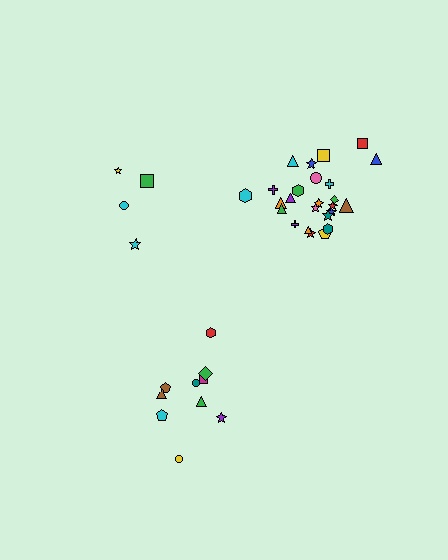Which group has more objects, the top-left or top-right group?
The top-right group.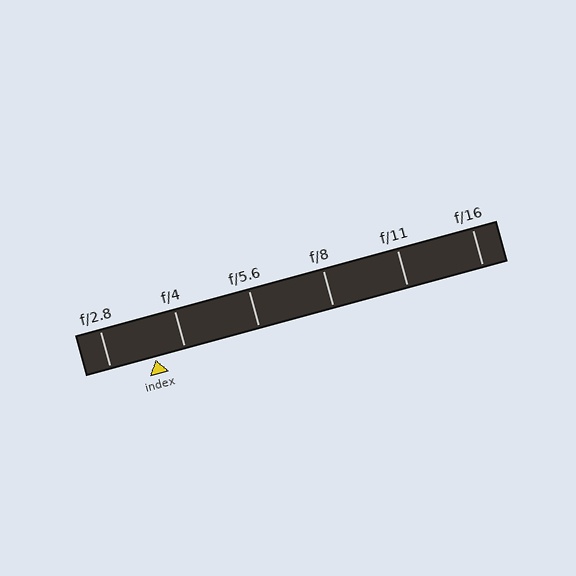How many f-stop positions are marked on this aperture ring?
There are 6 f-stop positions marked.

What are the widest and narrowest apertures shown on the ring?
The widest aperture shown is f/2.8 and the narrowest is f/16.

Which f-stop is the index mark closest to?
The index mark is closest to f/4.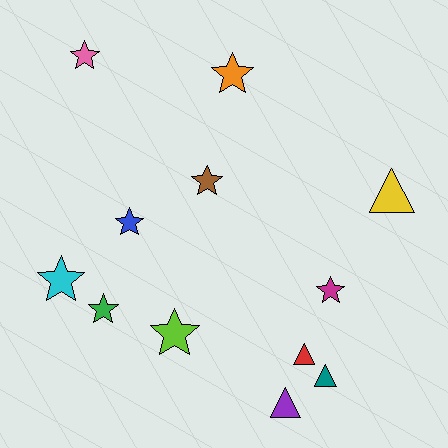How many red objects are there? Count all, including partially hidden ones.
There is 1 red object.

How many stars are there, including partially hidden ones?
There are 8 stars.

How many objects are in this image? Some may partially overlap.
There are 12 objects.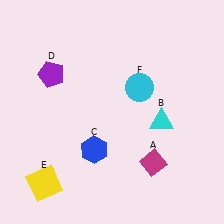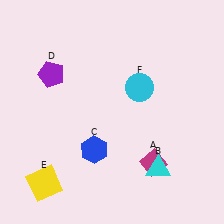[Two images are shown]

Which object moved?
The cyan triangle (B) moved down.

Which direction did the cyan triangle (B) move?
The cyan triangle (B) moved down.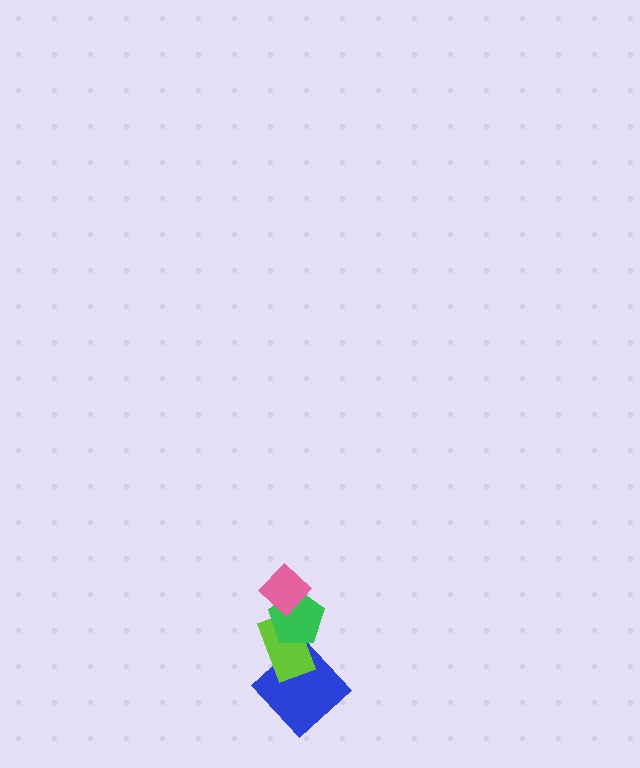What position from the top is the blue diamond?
The blue diamond is 4th from the top.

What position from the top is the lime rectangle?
The lime rectangle is 3rd from the top.